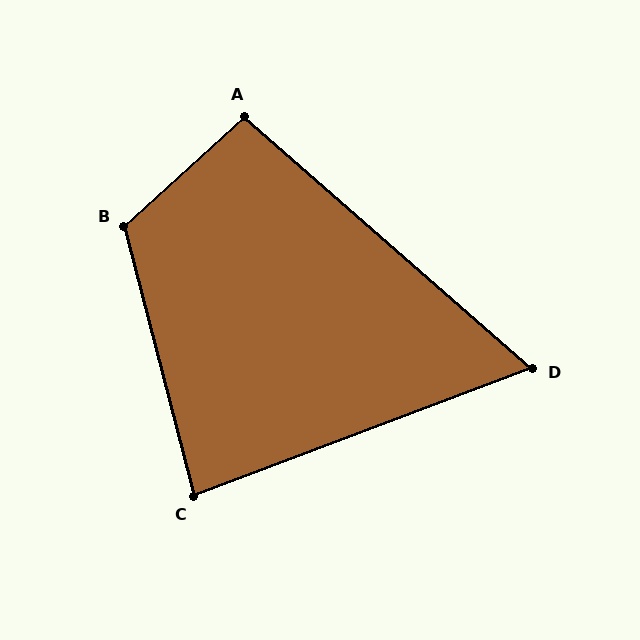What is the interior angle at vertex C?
Approximately 84 degrees (acute).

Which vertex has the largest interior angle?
B, at approximately 118 degrees.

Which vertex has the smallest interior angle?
D, at approximately 62 degrees.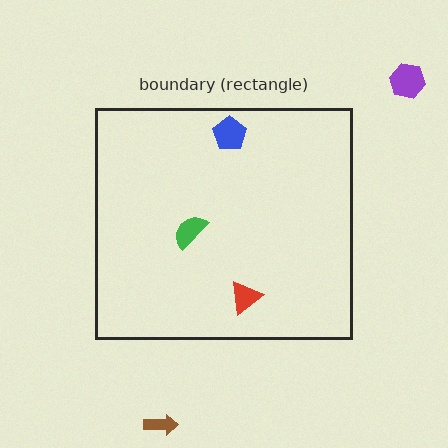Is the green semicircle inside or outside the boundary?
Inside.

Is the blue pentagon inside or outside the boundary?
Inside.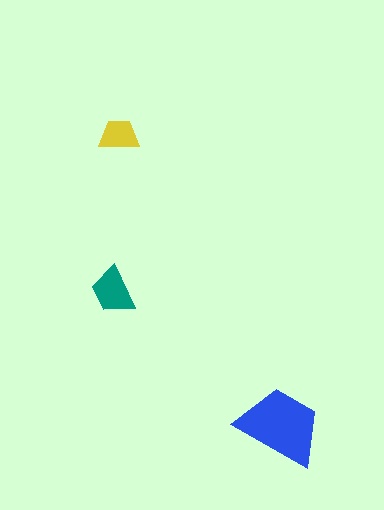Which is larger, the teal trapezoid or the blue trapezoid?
The blue one.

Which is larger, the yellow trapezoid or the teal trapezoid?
The teal one.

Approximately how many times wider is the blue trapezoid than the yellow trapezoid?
About 2 times wider.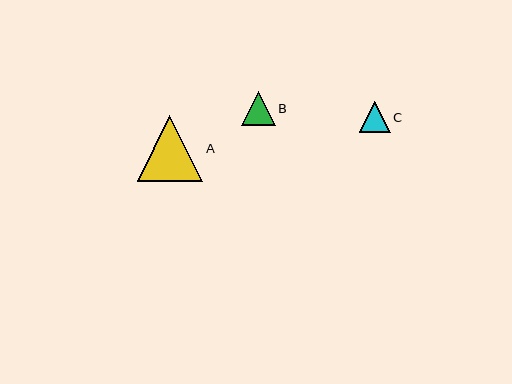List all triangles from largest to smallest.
From largest to smallest: A, B, C.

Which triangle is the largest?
Triangle A is the largest with a size of approximately 65 pixels.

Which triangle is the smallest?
Triangle C is the smallest with a size of approximately 31 pixels.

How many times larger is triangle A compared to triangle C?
Triangle A is approximately 2.1 times the size of triangle C.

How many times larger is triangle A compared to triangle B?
Triangle A is approximately 1.9 times the size of triangle B.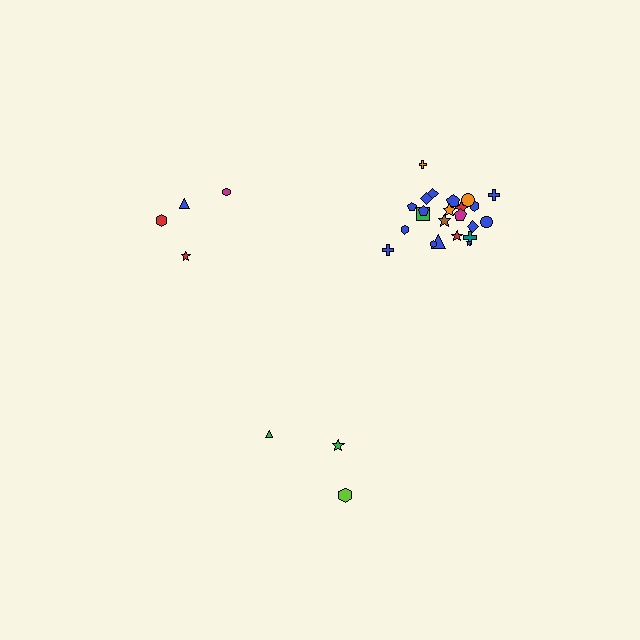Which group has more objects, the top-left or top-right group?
The top-right group.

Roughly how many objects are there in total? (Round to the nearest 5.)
Roughly 30 objects in total.